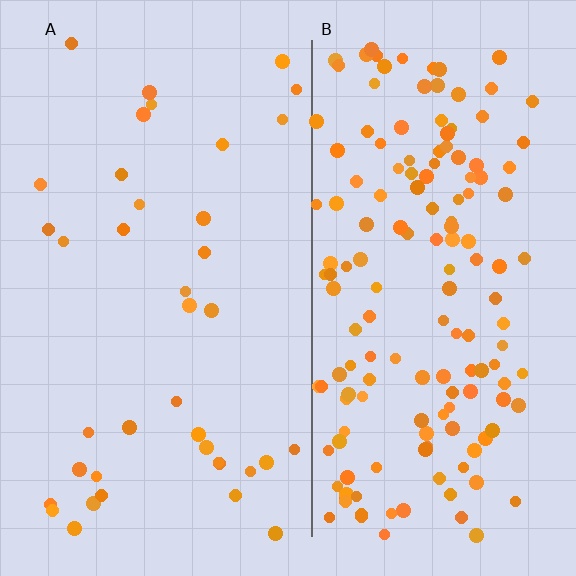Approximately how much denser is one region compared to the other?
Approximately 4.1× — region B over region A.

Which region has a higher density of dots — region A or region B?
B (the right).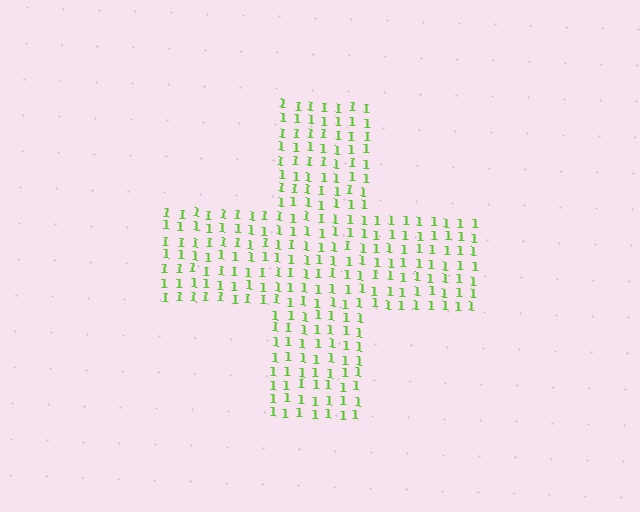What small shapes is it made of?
It is made of small digit 1's.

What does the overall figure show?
The overall figure shows a cross.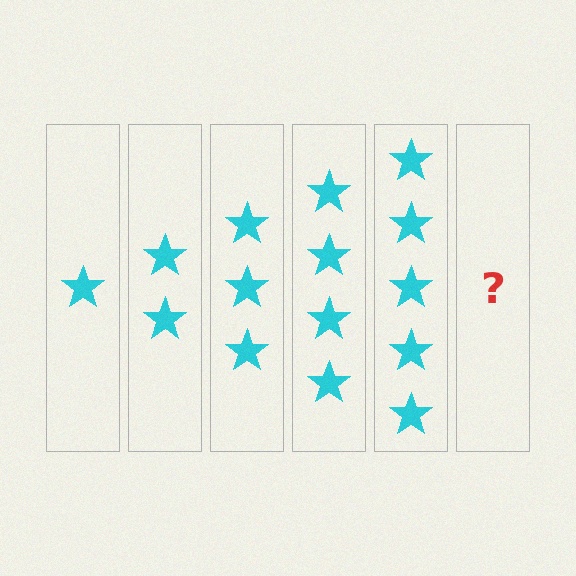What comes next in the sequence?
The next element should be 6 stars.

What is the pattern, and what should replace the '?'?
The pattern is that each step adds one more star. The '?' should be 6 stars.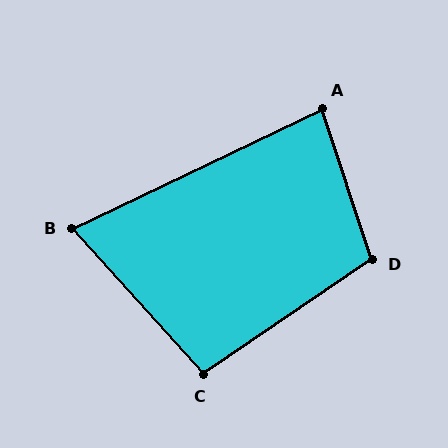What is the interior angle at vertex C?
Approximately 98 degrees (obtuse).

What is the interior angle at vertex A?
Approximately 82 degrees (acute).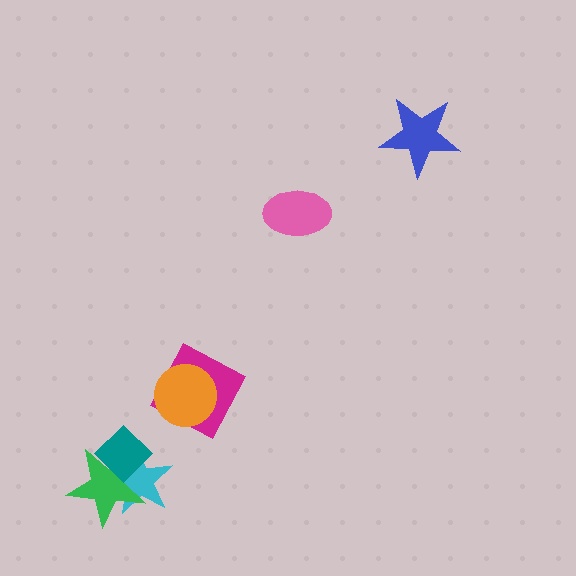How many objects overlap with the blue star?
0 objects overlap with the blue star.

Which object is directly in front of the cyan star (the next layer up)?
The green star is directly in front of the cyan star.